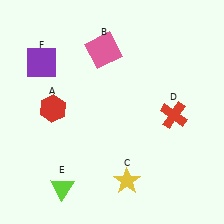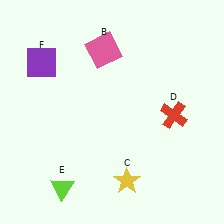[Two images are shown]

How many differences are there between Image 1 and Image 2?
There is 1 difference between the two images.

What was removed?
The red hexagon (A) was removed in Image 2.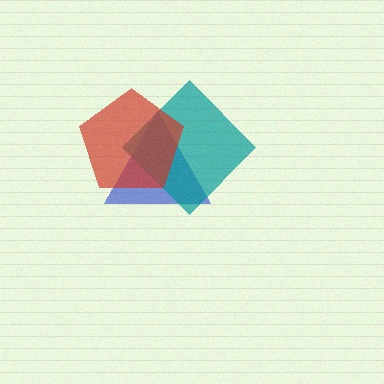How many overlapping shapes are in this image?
There are 3 overlapping shapes in the image.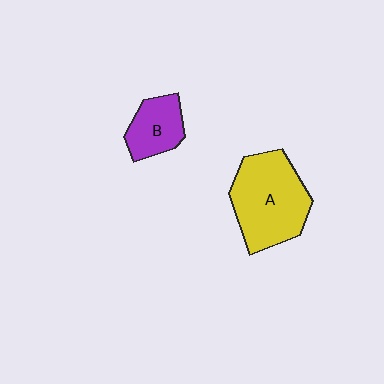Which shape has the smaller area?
Shape B (purple).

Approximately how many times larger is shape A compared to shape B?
Approximately 2.1 times.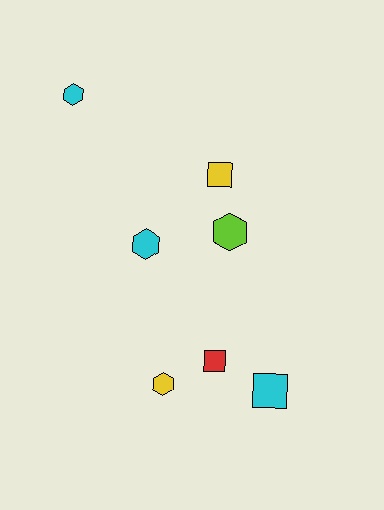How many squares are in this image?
There are 3 squares.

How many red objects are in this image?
There is 1 red object.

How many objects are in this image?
There are 7 objects.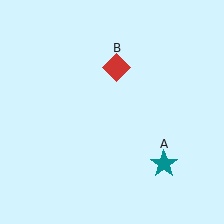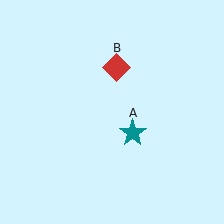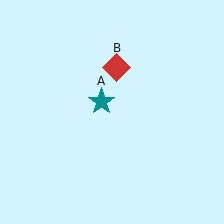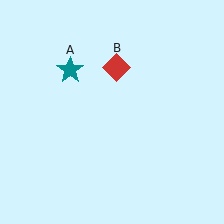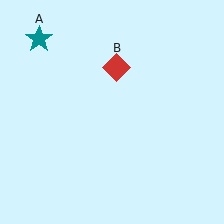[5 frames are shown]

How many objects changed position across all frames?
1 object changed position: teal star (object A).